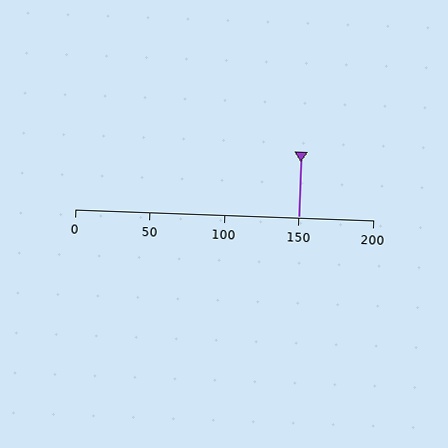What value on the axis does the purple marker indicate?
The marker indicates approximately 150.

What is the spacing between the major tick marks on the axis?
The major ticks are spaced 50 apart.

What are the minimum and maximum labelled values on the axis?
The axis runs from 0 to 200.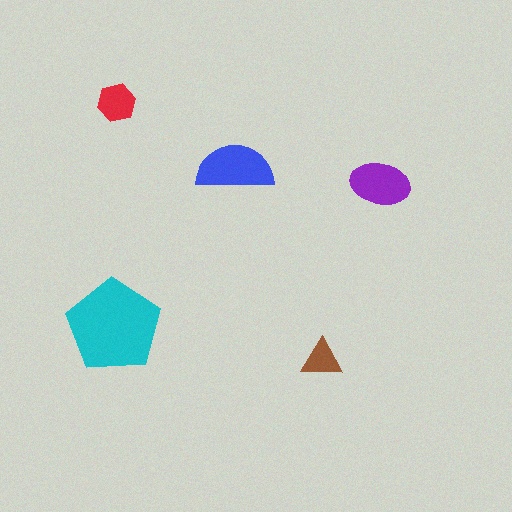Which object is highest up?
The red hexagon is topmost.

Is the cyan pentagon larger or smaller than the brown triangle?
Larger.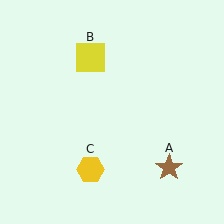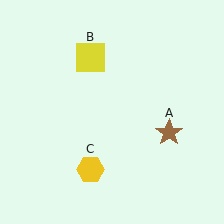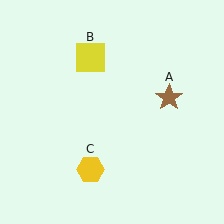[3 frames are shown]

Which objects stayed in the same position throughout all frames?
Yellow square (object B) and yellow hexagon (object C) remained stationary.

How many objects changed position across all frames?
1 object changed position: brown star (object A).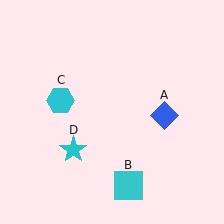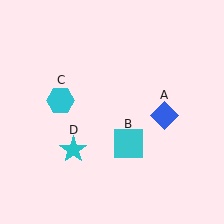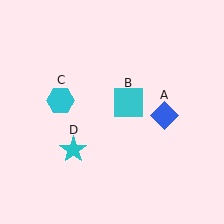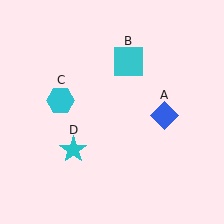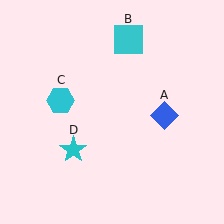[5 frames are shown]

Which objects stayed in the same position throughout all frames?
Blue diamond (object A) and cyan hexagon (object C) and cyan star (object D) remained stationary.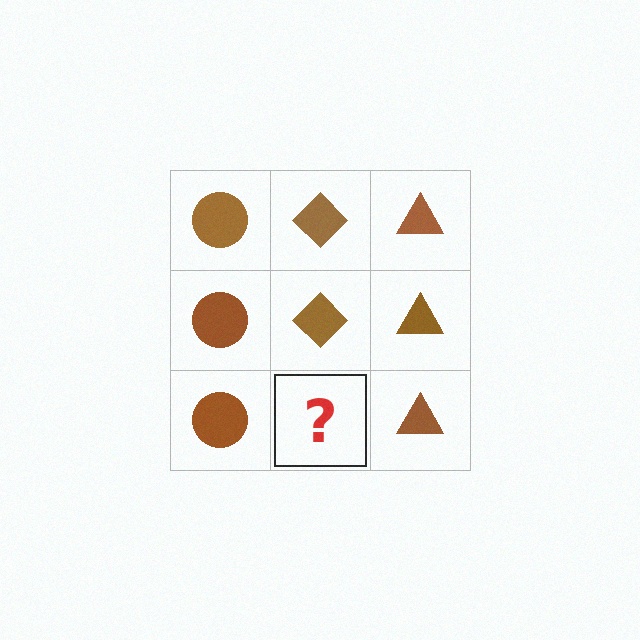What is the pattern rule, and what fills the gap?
The rule is that each column has a consistent shape. The gap should be filled with a brown diamond.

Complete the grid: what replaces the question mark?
The question mark should be replaced with a brown diamond.